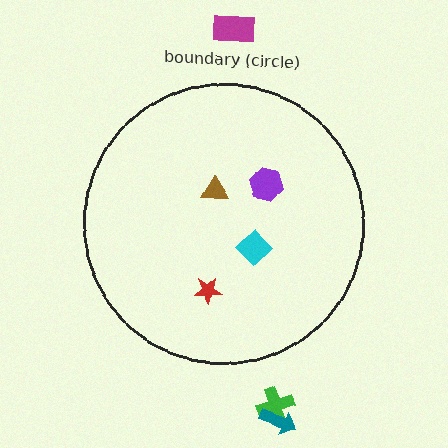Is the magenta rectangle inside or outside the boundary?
Outside.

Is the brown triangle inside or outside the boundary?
Inside.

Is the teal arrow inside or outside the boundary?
Outside.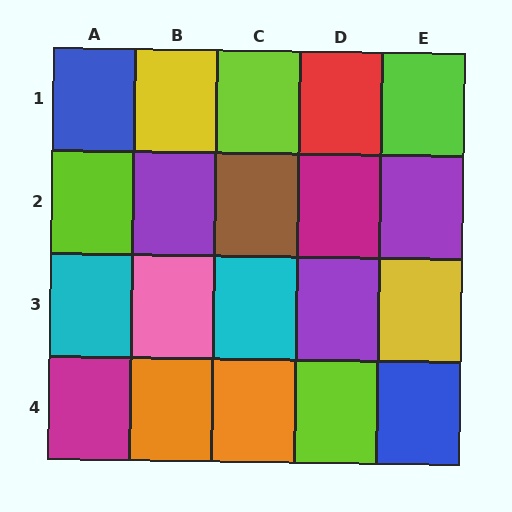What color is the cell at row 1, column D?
Red.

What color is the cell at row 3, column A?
Cyan.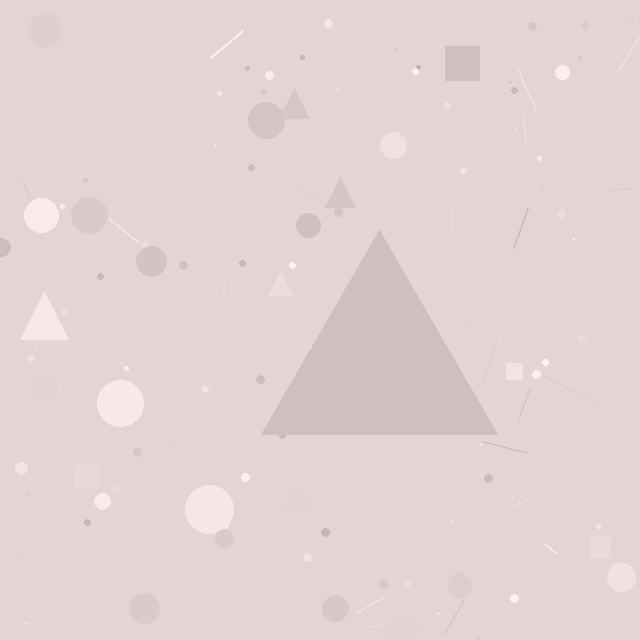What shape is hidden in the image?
A triangle is hidden in the image.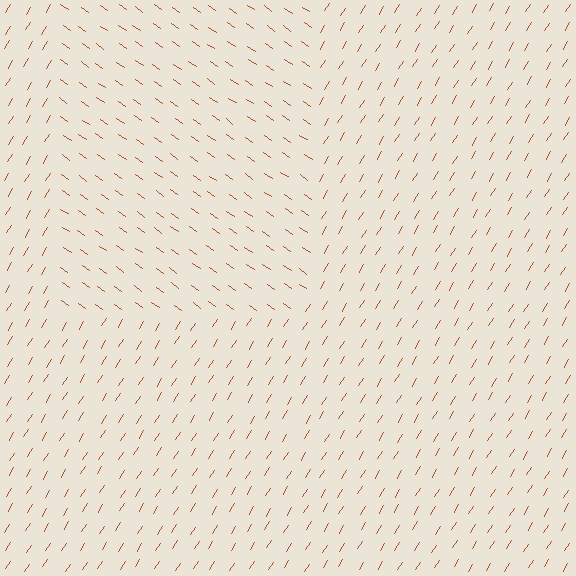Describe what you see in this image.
The image is filled with small brown line segments. A rectangle region in the image has lines oriented differently from the surrounding lines, creating a visible texture boundary.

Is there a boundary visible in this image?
Yes, there is a texture boundary formed by a change in line orientation.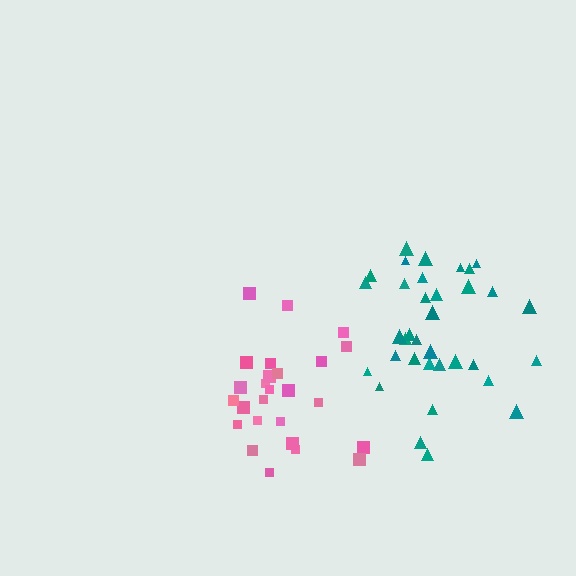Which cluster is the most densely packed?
Pink.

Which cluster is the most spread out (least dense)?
Teal.